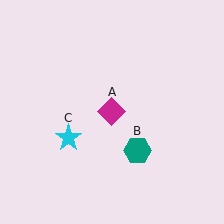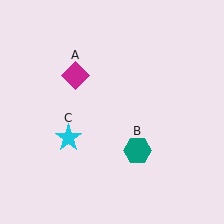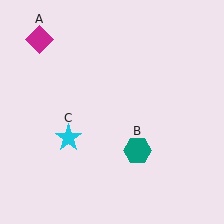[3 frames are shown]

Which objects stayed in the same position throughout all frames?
Teal hexagon (object B) and cyan star (object C) remained stationary.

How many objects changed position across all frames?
1 object changed position: magenta diamond (object A).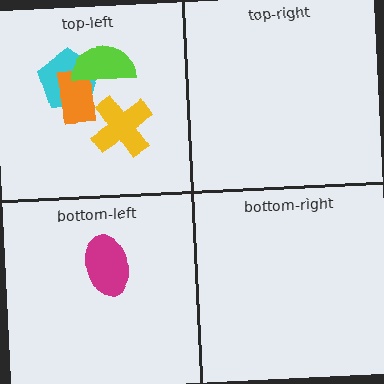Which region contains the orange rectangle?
The top-left region.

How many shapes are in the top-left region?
4.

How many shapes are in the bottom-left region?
1.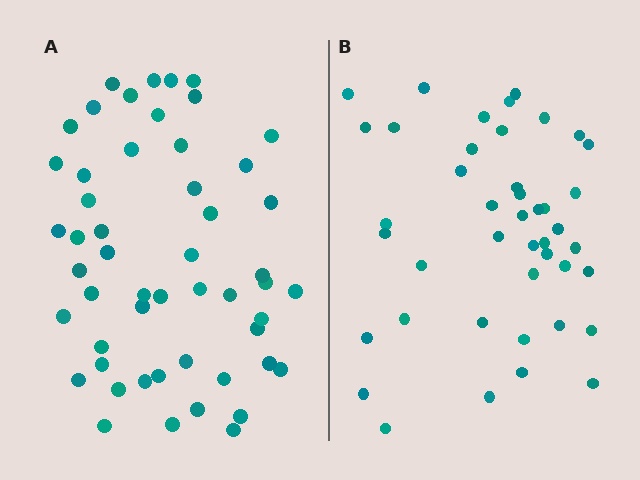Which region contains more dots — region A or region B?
Region A (the left region) has more dots.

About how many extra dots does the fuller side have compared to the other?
Region A has roughly 8 or so more dots than region B.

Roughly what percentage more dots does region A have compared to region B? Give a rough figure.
About 20% more.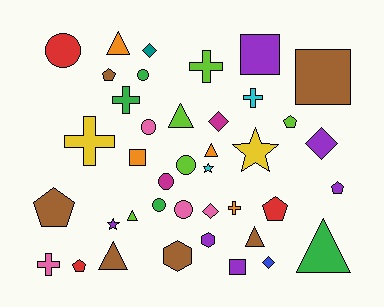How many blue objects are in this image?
There is 1 blue object.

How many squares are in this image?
There are 4 squares.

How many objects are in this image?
There are 40 objects.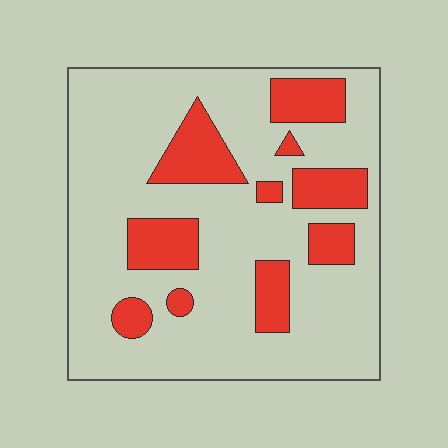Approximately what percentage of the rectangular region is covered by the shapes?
Approximately 25%.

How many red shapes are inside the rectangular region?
10.